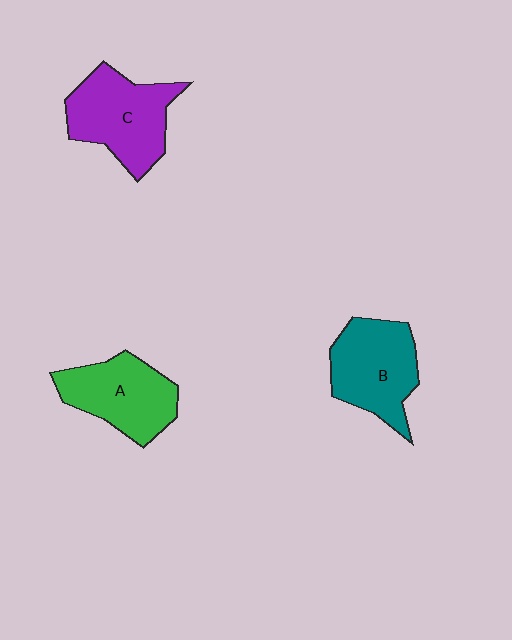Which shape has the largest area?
Shape C (purple).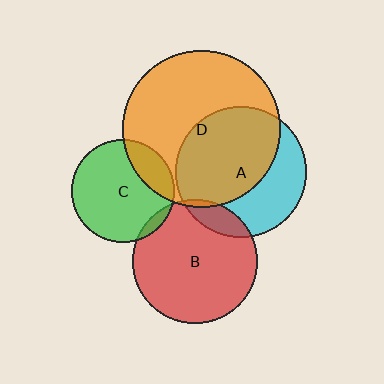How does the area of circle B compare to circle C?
Approximately 1.4 times.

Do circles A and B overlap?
Yes.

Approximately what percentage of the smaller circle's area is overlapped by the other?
Approximately 10%.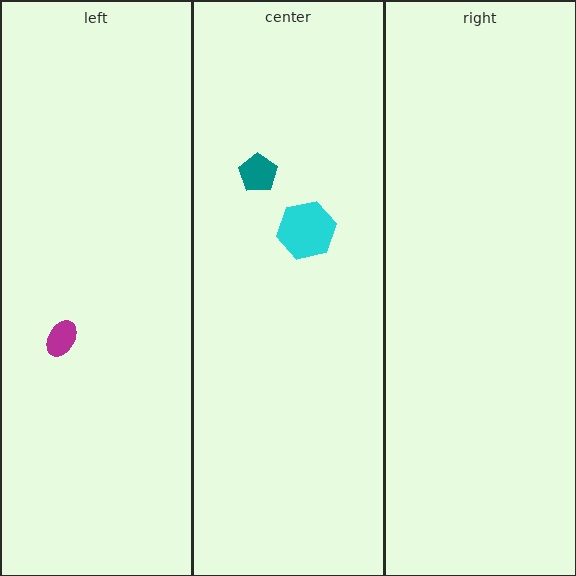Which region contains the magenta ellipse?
The left region.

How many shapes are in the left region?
1.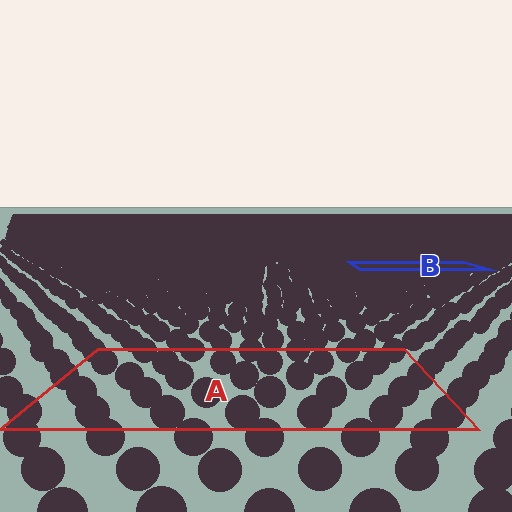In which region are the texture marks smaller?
The texture marks are smaller in region B, because it is farther away.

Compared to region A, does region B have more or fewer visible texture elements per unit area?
Region B has more texture elements per unit area — they are packed more densely because it is farther away.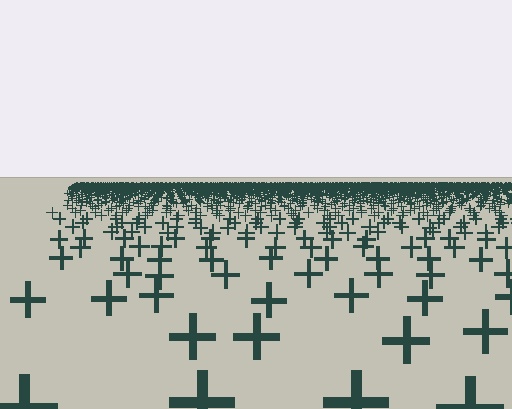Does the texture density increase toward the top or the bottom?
Density increases toward the top.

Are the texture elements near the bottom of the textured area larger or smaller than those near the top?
Larger. Near the bottom, elements are closer to the viewer and appear at a bigger on-screen size.